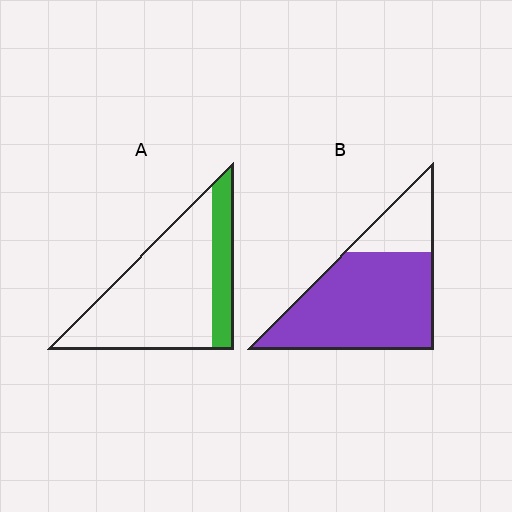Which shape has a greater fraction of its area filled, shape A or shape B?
Shape B.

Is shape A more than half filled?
No.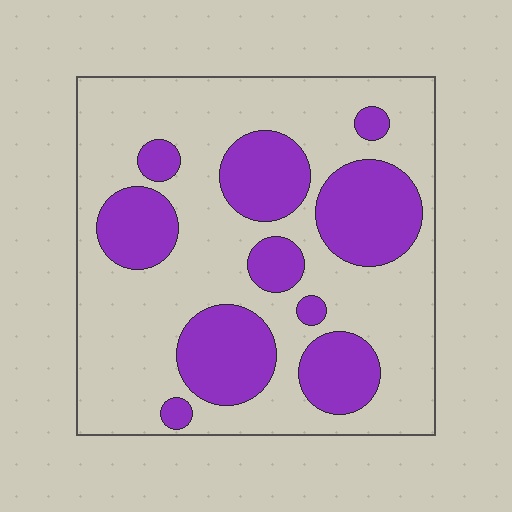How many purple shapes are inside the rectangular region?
10.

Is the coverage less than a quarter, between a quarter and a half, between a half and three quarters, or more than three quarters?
Between a quarter and a half.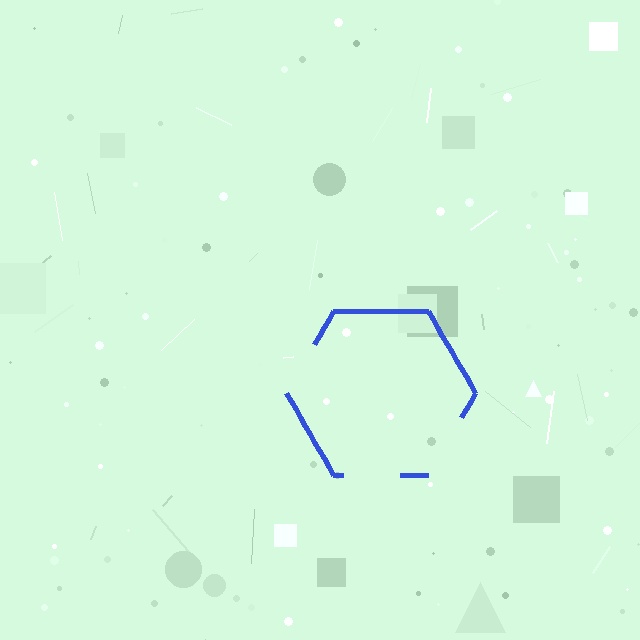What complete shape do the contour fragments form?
The contour fragments form a hexagon.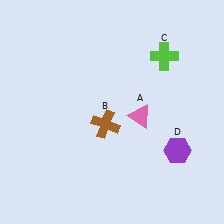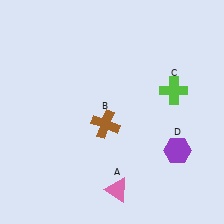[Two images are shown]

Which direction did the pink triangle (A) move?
The pink triangle (A) moved down.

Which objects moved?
The objects that moved are: the pink triangle (A), the lime cross (C).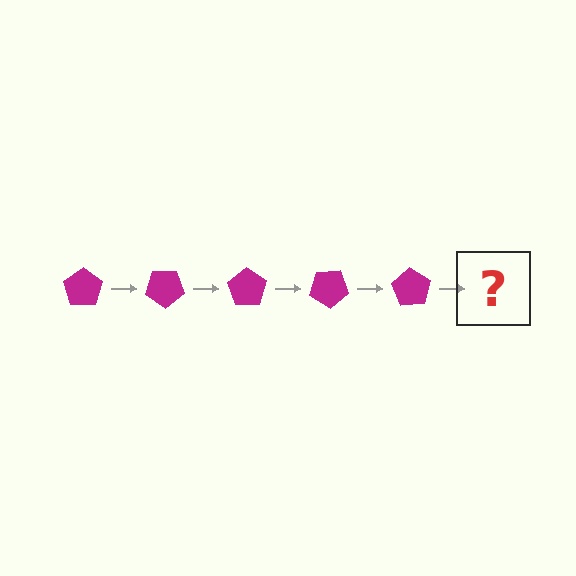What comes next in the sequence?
The next element should be a magenta pentagon rotated 175 degrees.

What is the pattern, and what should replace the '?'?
The pattern is that the pentagon rotates 35 degrees each step. The '?' should be a magenta pentagon rotated 175 degrees.